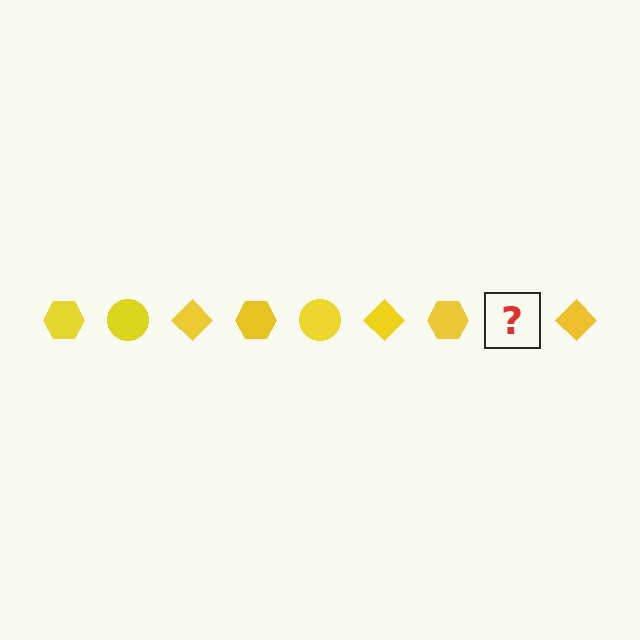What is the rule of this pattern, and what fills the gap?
The rule is that the pattern cycles through hexagon, circle, diamond shapes in yellow. The gap should be filled with a yellow circle.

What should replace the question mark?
The question mark should be replaced with a yellow circle.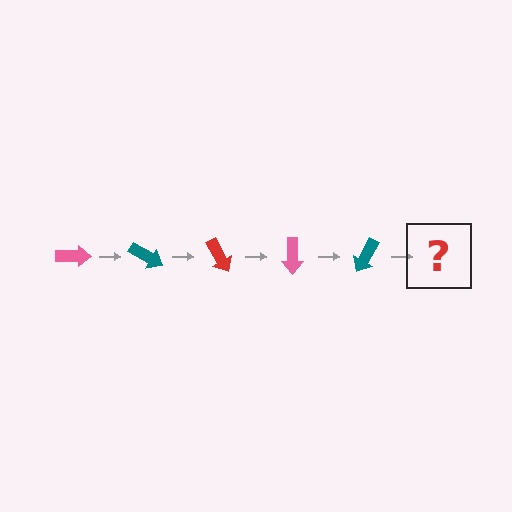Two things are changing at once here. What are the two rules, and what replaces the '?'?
The two rules are that it rotates 30 degrees each step and the color cycles through pink, teal, and red. The '?' should be a red arrow, rotated 150 degrees from the start.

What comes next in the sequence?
The next element should be a red arrow, rotated 150 degrees from the start.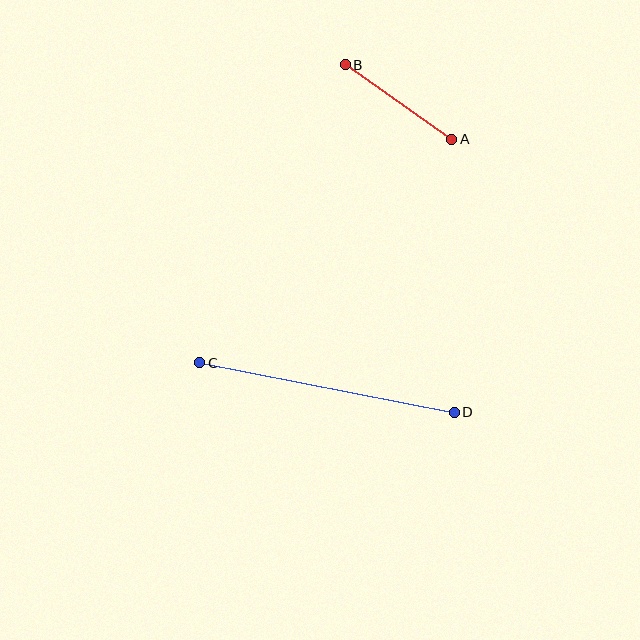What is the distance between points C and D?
The distance is approximately 259 pixels.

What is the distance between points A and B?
The distance is approximately 130 pixels.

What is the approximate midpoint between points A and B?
The midpoint is at approximately (399, 102) pixels.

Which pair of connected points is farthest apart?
Points C and D are farthest apart.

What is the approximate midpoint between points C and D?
The midpoint is at approximately (327, 388) pixels.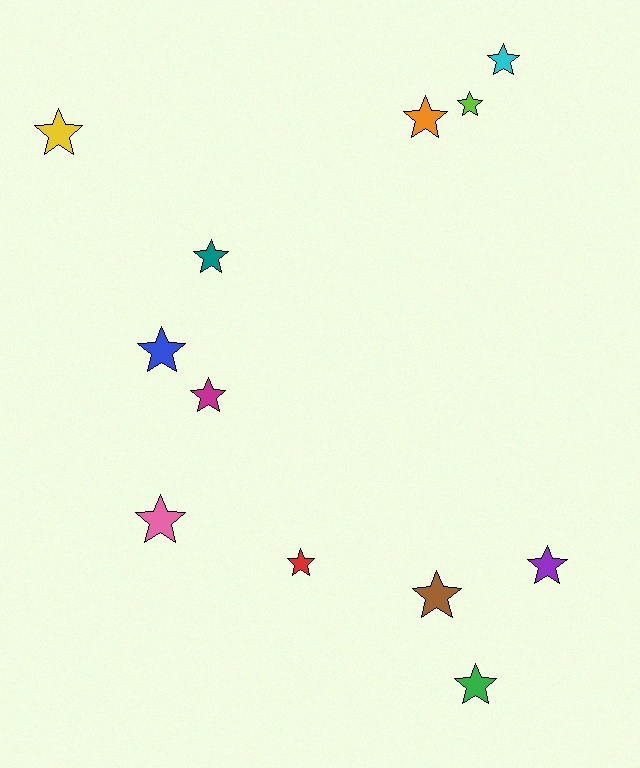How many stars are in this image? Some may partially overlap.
There are 12 stars.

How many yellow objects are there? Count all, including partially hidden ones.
There is 1 yellow object.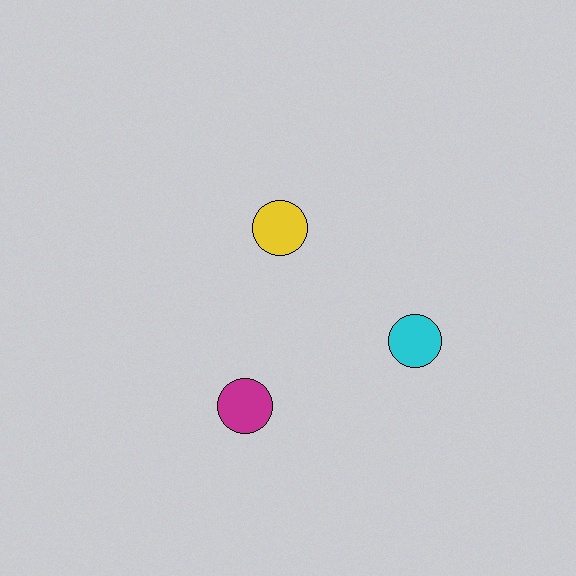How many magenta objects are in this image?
There is 1 magenta object.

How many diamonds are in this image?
There are no diamonds.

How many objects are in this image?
There are 3 objects.